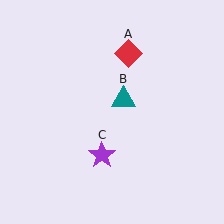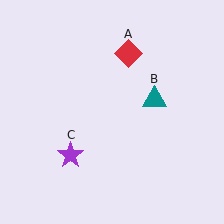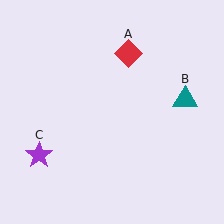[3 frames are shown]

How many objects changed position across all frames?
2 objects changed position: teal triangle (object B), purple star (object C).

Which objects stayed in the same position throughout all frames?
Red diamond (object A) remained stationary.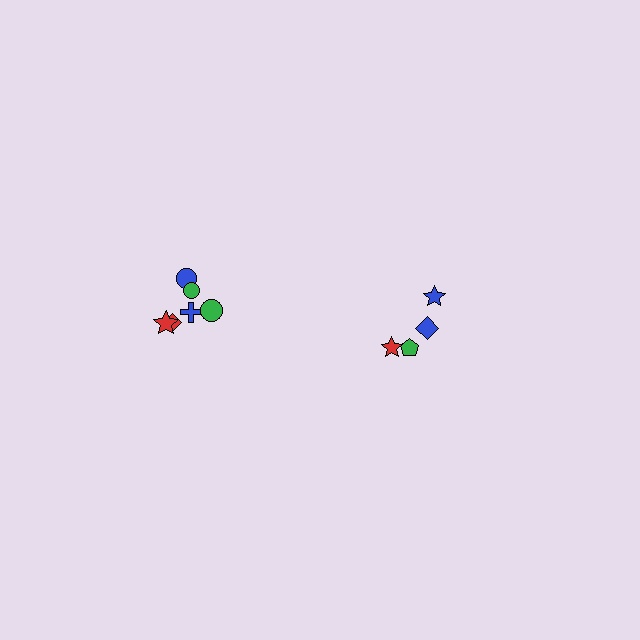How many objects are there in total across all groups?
There are 10 objects.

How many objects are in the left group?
There are 6 objects.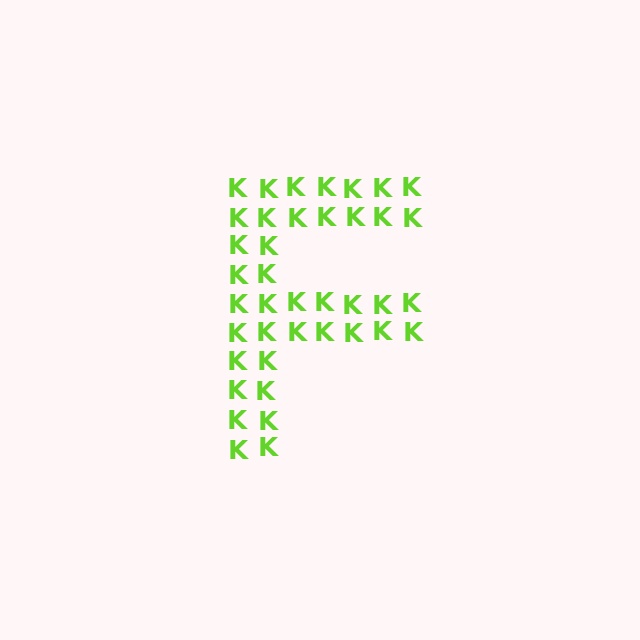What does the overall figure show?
The overall figure shows the letter F.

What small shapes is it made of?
It is made of small letter K's.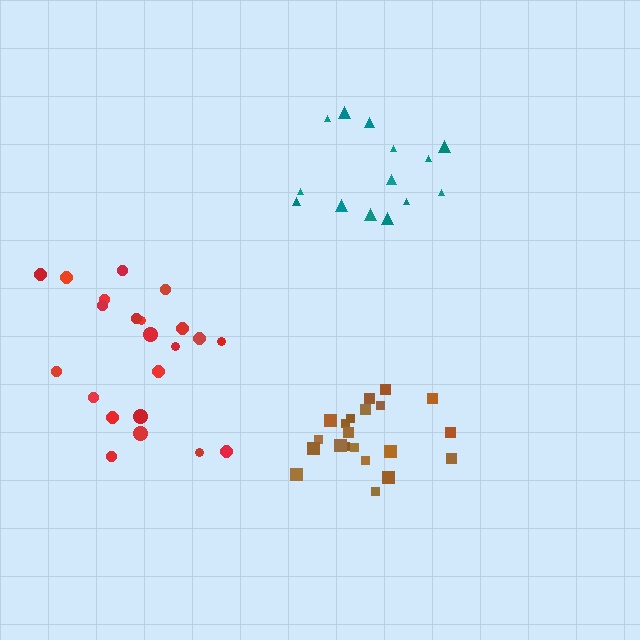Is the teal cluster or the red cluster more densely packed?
Red.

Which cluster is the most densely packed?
Brown.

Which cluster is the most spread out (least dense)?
Teal.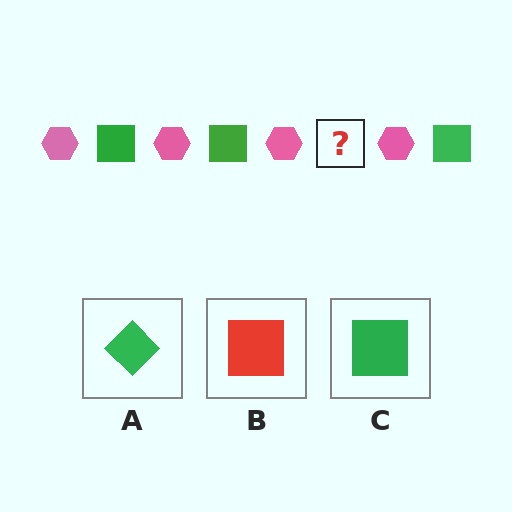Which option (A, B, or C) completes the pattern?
C.